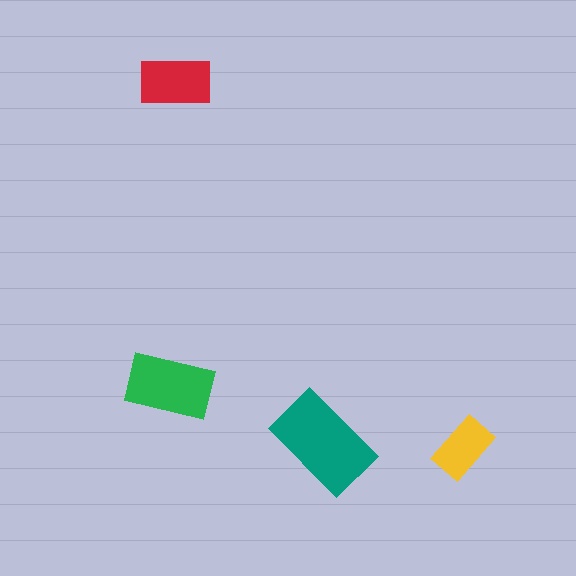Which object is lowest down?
The yellow rectangle is bottommost.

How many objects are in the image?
There are 4 objects in the image.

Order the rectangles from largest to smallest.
the teal one, the green one, the red one, the yellow one.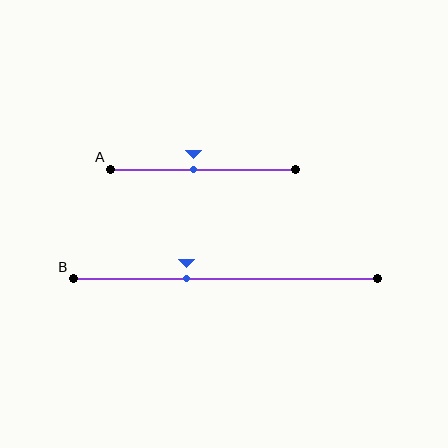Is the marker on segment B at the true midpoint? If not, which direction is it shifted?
No, the marker on segment B is shifted to the left by about 13% of the segment length.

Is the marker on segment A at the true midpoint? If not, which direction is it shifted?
No, the marker on segment A is shifted to the left by about 5% of the segment length.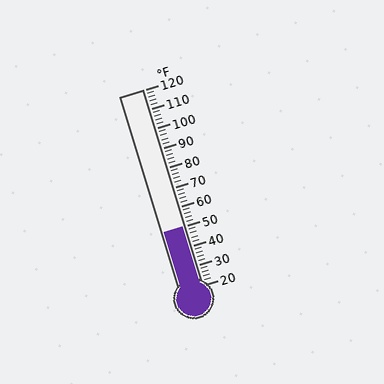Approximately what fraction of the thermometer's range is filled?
The thermometer is filled to approximately 30% of its range.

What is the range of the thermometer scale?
The thermometer scale ranges from 20°F to 120°F.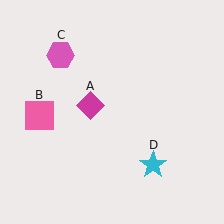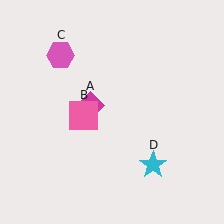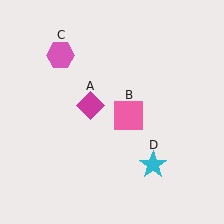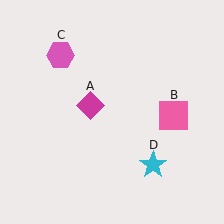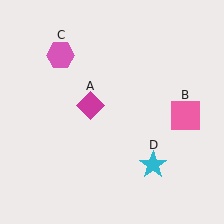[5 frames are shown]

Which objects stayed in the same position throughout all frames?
Magenta diamond (object A) and pink hexagon (object C) and cyan star (object D) remained stationary.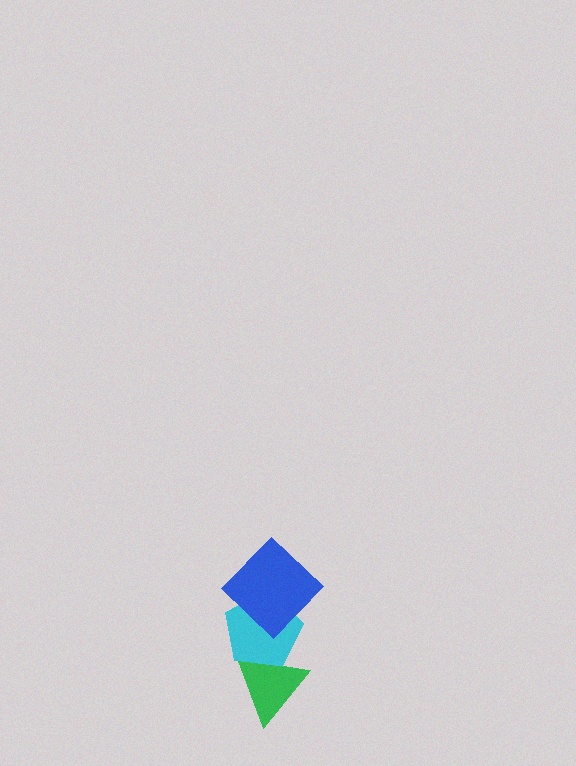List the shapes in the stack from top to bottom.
From top to bottom: the blue diamond, the cyan pentagon, the green triangle.